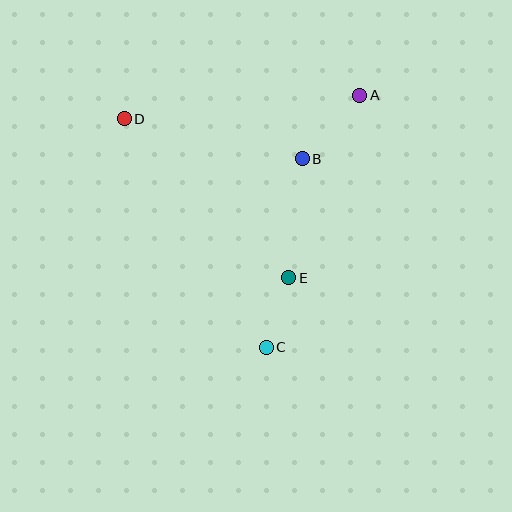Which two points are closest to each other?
Points C and E are closest to each other.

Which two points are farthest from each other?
Points C and D are farthest from each other.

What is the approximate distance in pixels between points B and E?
The distance between B and E is approximately 119 pixels.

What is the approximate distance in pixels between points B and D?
The distance between B and D is approximately 183 pixels.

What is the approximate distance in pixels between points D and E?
The distance between D and E is approximately 229 pixels.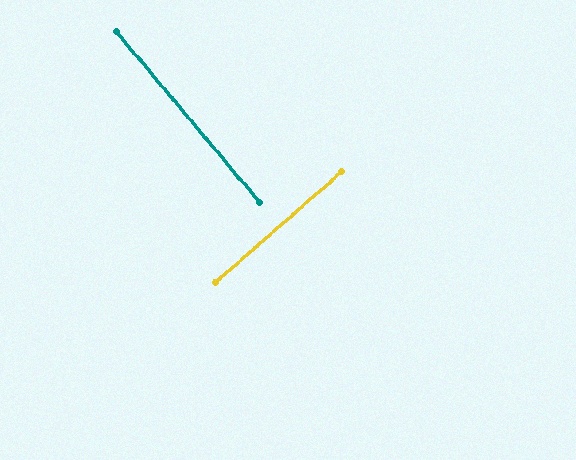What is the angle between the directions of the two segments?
Approximately 89 degrees.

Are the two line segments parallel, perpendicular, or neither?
Perpendicular — they meet at approximately 89°.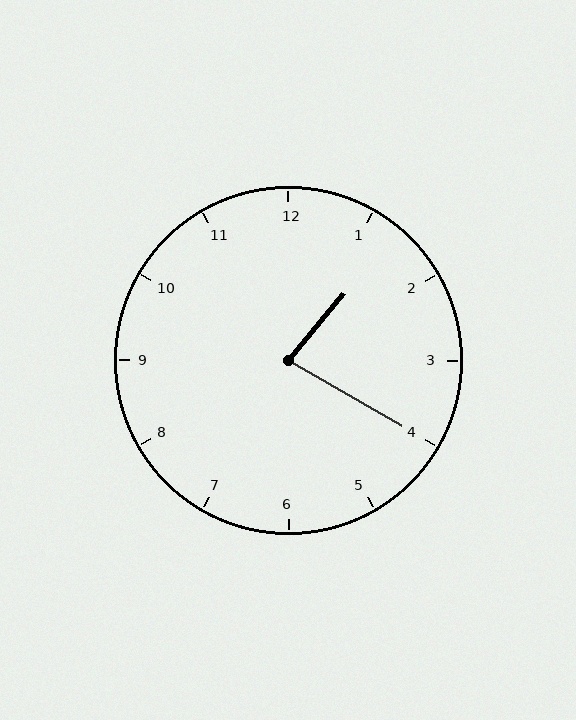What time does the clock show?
1:20.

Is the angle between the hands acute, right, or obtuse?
It is acute.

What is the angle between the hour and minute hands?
Approximately 80 degrees.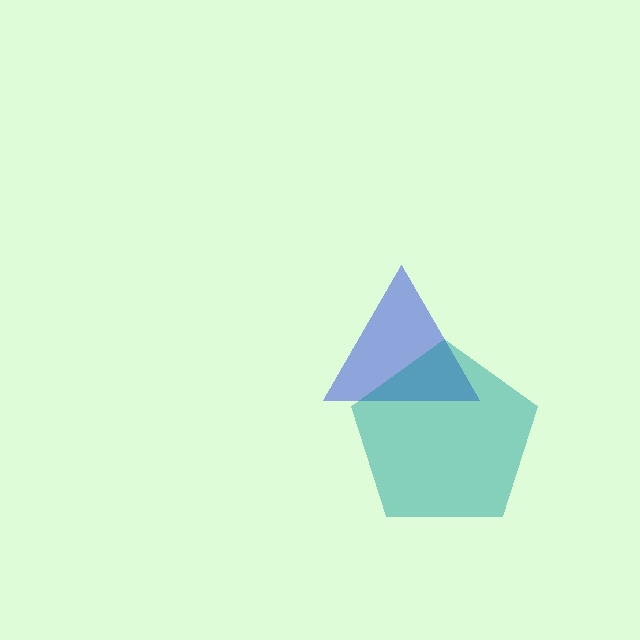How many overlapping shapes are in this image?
There are 2 overlapping shapes in the image.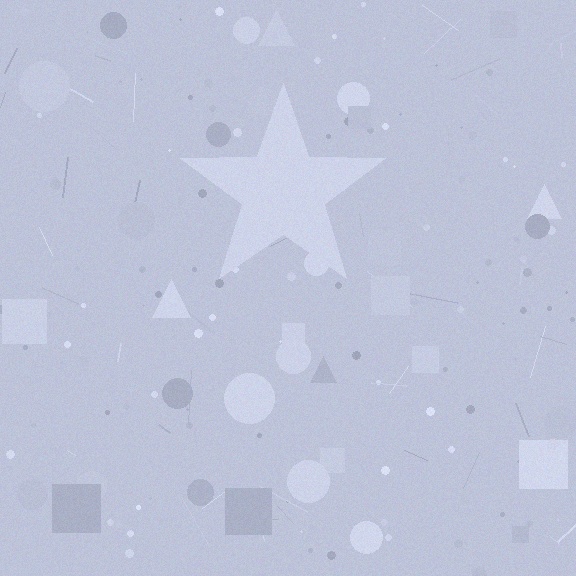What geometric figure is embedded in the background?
A star is embedded in the background.